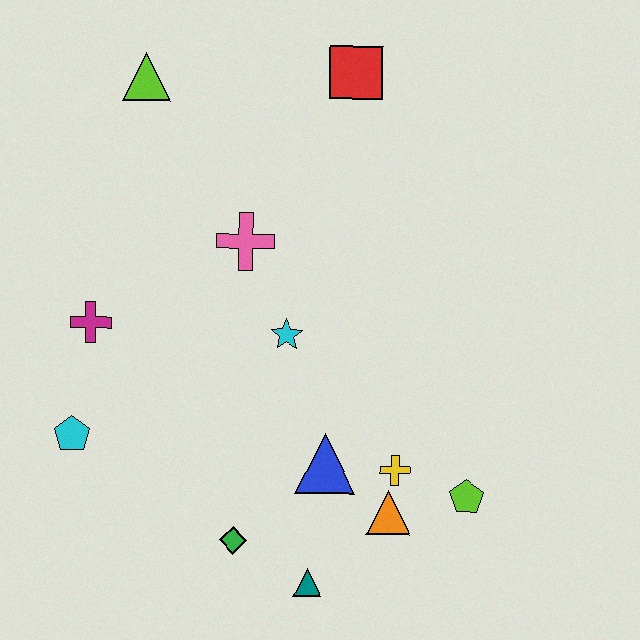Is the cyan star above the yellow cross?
Yes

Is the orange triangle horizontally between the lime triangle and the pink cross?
No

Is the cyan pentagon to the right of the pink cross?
No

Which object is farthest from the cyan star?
The lime triangle is farthest from the cyan star.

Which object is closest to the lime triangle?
The pink cross is closest to the lime triangle.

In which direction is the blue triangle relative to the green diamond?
The blue triangle is to the right of the green diamond.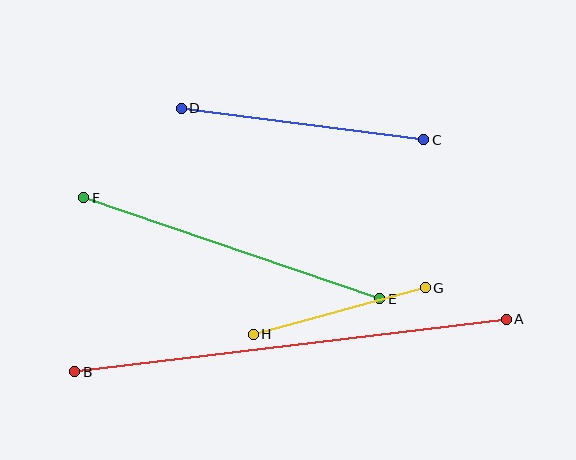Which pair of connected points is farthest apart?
Points A and B are farthest apart.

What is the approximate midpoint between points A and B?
The midpoint is at approximately (291, 345) pixels.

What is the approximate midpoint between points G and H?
The midpoint is at approximately (339, 311) pixels.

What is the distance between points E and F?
The distance is approximately 313 pixels.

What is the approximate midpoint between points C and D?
The midpoint is at approximately (303, 124) pixels.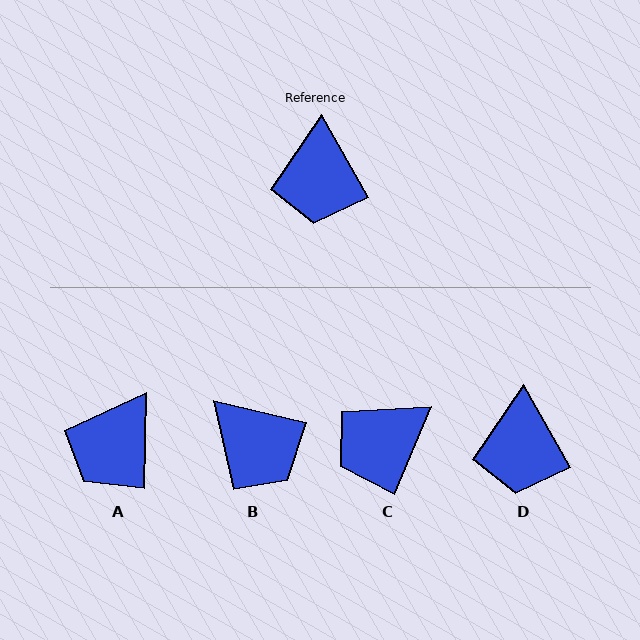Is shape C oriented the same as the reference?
No, it is off by about 53 degrees.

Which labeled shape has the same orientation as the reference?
D.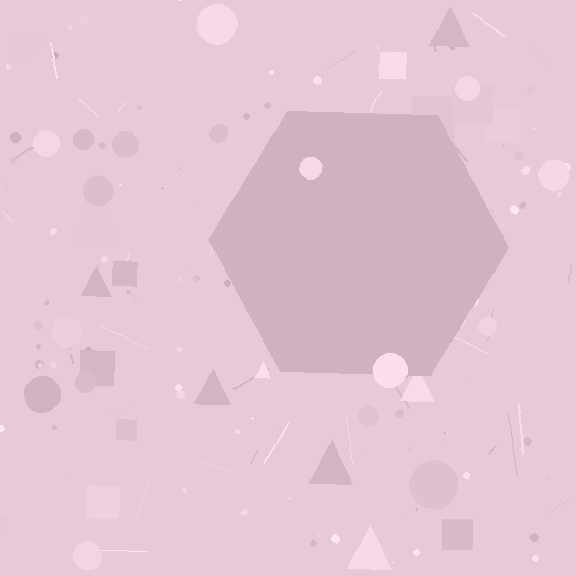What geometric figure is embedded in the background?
A hexagon is embedded in the background.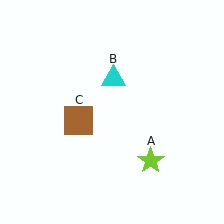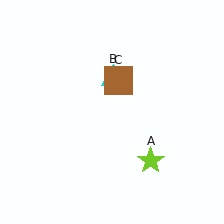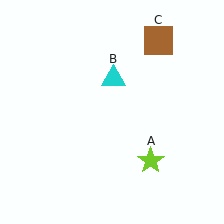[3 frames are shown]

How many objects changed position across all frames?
1 object changed position: brown square (object C).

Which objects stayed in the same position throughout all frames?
Lime star (object A) and cyan triangle (object B) remained stationary.